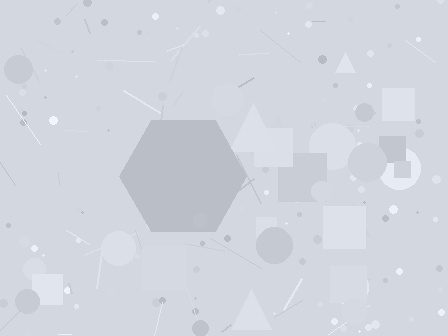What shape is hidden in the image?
A hexagon is hidden in the image.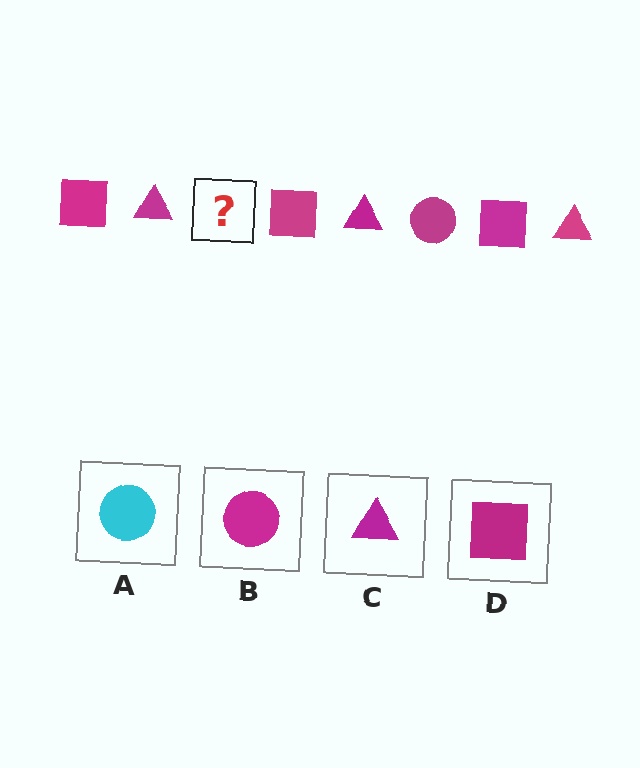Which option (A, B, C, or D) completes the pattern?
B.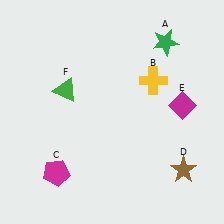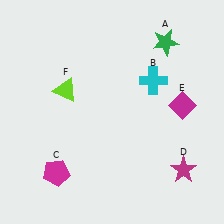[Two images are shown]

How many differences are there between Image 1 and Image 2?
There are 3 differences between the two images.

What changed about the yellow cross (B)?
In Image 1, B is yellow. In Image 2, it changed to cyan.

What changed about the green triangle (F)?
In Image 1, F is green. In Image 2, it changed to lime.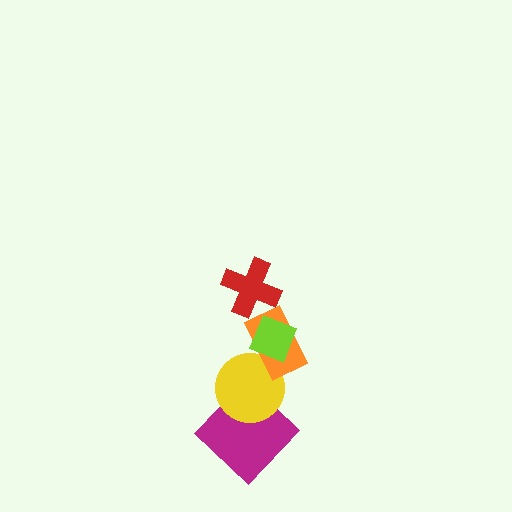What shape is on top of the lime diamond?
The red cross is on top of the lime diamond.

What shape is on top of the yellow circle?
The orange rectangle is on top of the yellow circle.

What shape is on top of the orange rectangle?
The lime diamond is on top of the orange rectangle.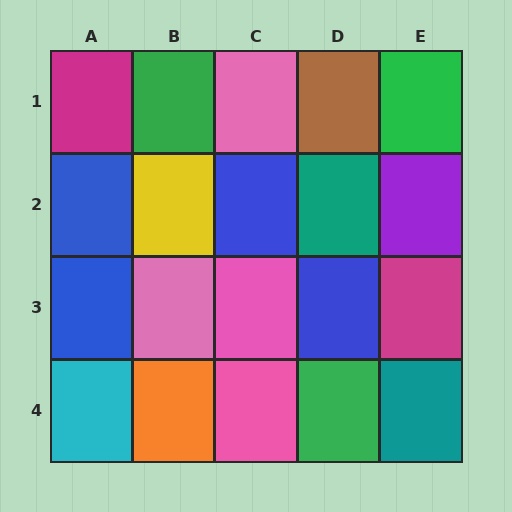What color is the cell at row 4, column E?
Teal.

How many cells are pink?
4 cells are pink.